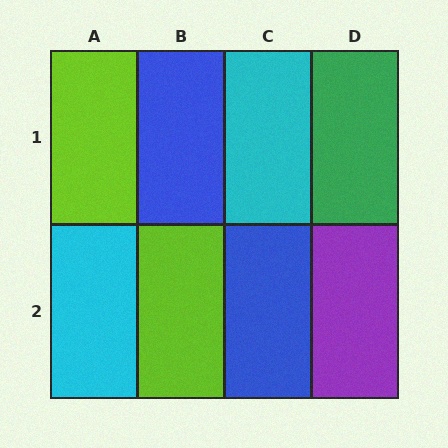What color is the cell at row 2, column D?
Purple.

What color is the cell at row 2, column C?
Blue.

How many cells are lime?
2 cells are lime.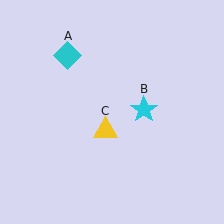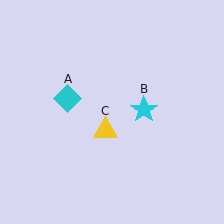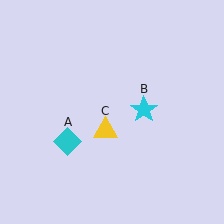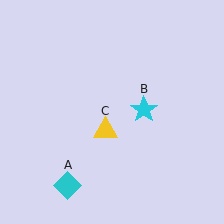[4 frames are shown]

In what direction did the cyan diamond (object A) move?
The cyan diamond (object A) moved down.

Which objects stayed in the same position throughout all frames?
Cyan star (object B) and yellow triangle (object C) remained stationary.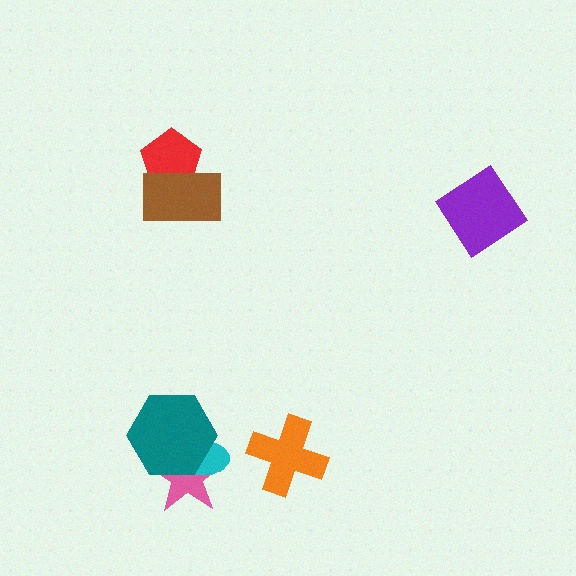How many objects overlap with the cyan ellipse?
2 objects overlap with the cyan ellipse.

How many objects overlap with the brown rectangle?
1 object overlaps with the brown rectangle.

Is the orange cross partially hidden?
No, no other shape covers it.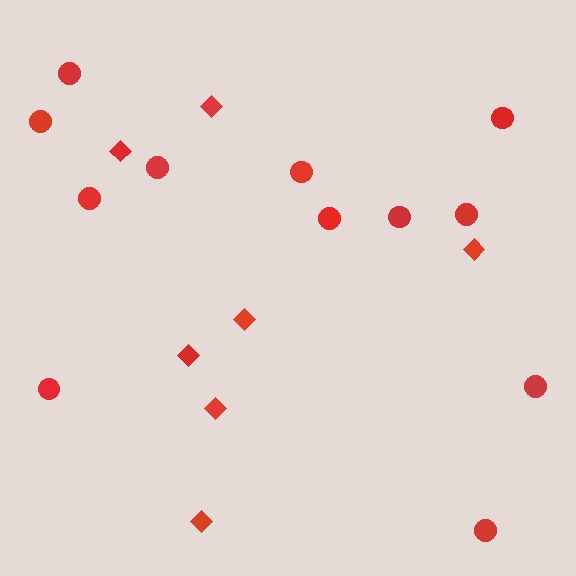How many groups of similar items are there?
There are 2 groups: one group of circles (12) and one group of diamonds (7).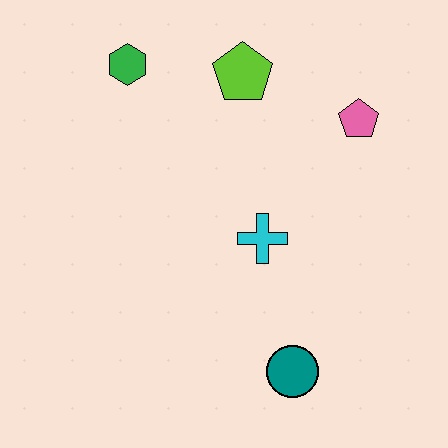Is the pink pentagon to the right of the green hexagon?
Yes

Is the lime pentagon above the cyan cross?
Yes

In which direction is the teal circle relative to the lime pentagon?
The teal circle is below the lime pentagon.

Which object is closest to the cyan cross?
The teal circle is closest to the cyan cross.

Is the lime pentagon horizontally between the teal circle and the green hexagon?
Yes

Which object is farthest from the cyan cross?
The green hexagon is farthest from the cyan cross.